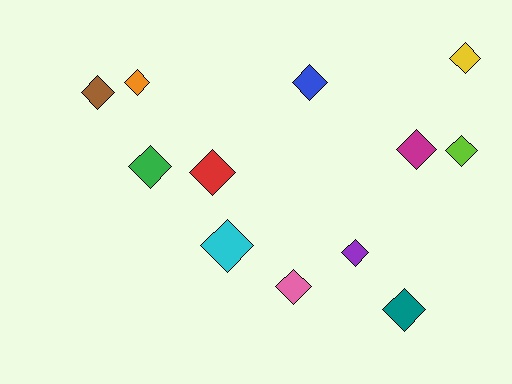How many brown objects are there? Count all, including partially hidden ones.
There is 1 brown object.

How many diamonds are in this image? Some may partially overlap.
There are 12 diamonds.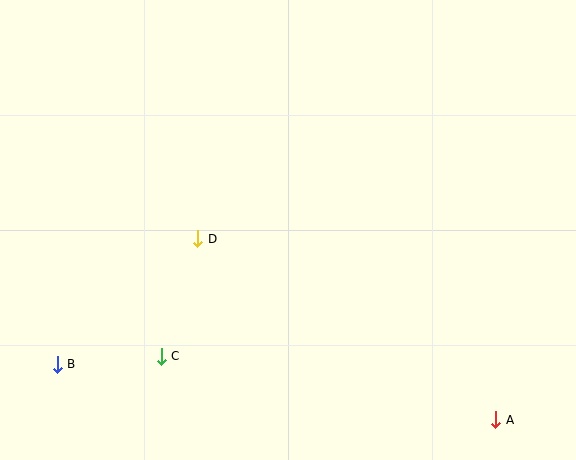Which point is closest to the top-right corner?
Point A is closest to the top-right corner.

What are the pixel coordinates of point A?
Point A is at (496, 420).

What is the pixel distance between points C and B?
The distance between C and B is 104 pixels.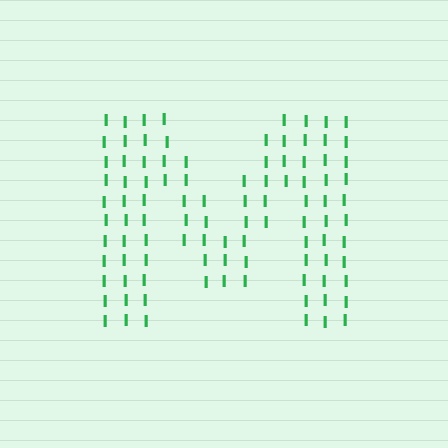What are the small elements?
The small elements are letter I's.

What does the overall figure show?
The overall figure shows the letter M.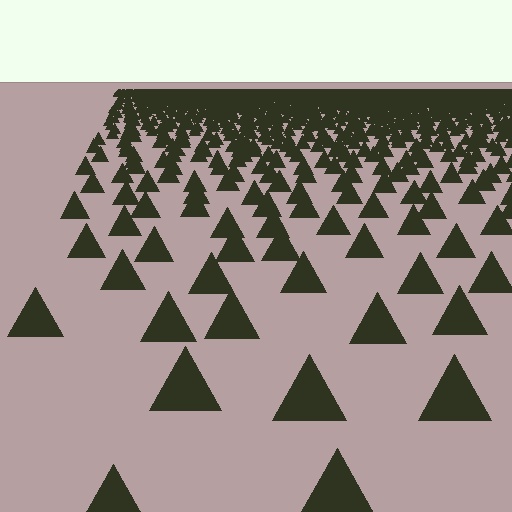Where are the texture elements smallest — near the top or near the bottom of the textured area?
Near the top.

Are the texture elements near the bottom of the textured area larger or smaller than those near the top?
Larger. Near the bottom, elements are closer to the viewer and appear at a bigger on-screen size.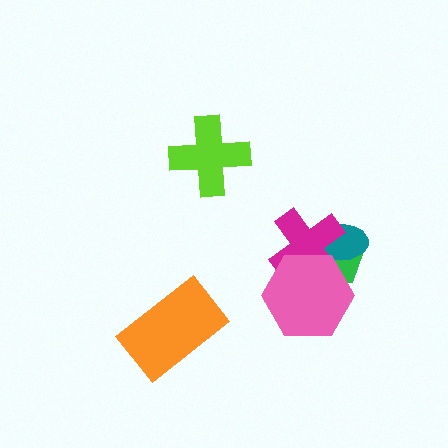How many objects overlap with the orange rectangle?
0 objects overlap with the orange rectangle.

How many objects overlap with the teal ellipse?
3 objects overlap with the teal ellipse.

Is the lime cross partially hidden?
No, no other shape covers it.